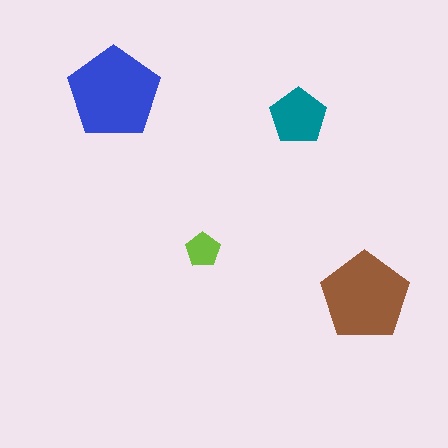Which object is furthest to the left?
The blue pentagon is leftmost.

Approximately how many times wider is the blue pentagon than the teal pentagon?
About 1.5 times wider.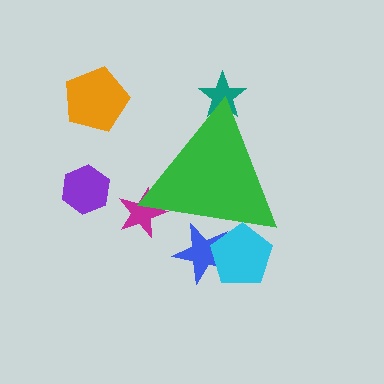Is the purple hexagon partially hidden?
No, the purple hexagon is fully visible.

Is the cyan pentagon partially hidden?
Yes, the cyan pentagon is partially hidden behind the green triangle.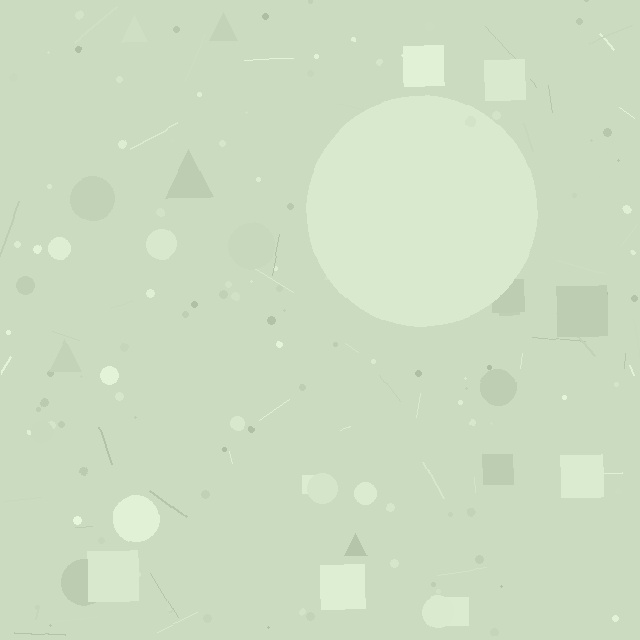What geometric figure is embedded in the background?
A circle is embedded in the background.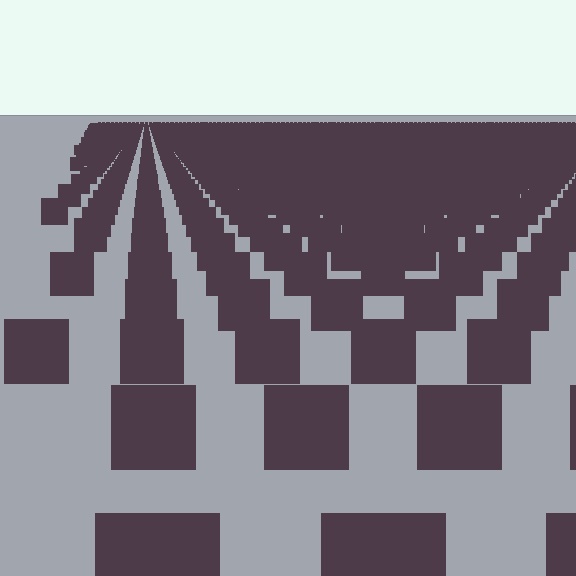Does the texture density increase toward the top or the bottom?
Density increases toward the top.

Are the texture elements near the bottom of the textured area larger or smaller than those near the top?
Larger. Near the bottom, elements are closer to the viewer and appear at a bigger on-screen size.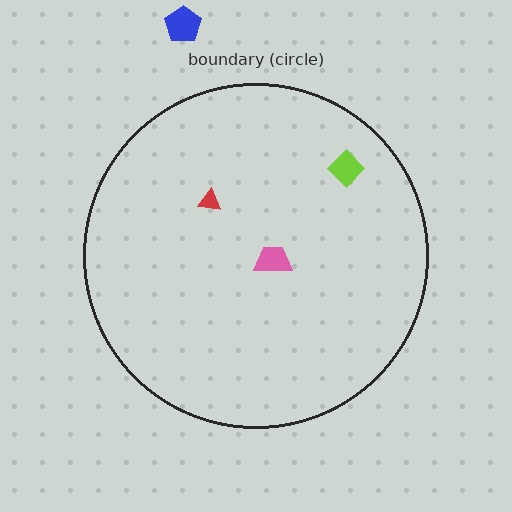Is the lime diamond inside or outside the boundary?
Inside.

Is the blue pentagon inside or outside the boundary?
Outside.